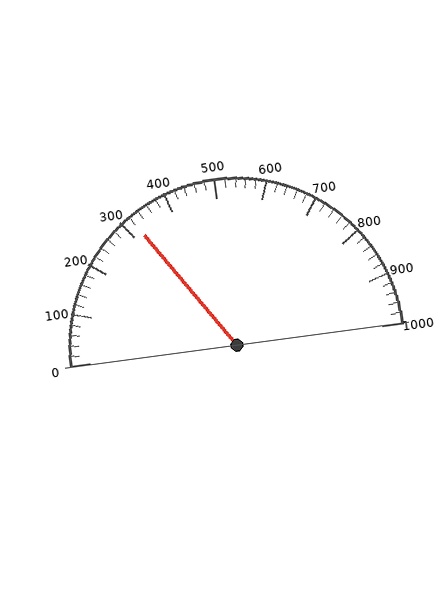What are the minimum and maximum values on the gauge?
The gauge ranges from 0 to 1000.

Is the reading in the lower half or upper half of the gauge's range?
The reading is in the lower half of the range (0 to 1000).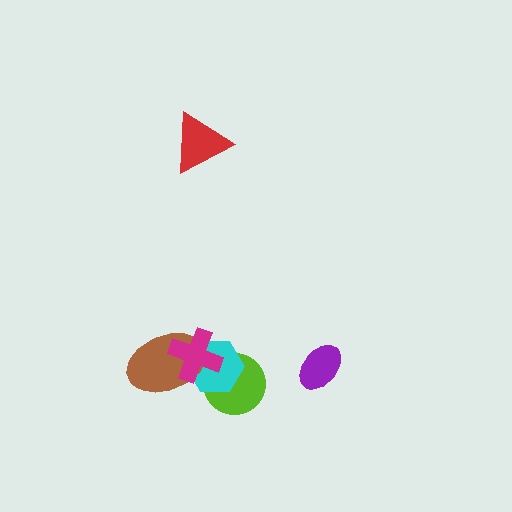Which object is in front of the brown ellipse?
The magenta cross is in front of the brown ellipse.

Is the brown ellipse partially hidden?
Yes, it is partially covered by another shape.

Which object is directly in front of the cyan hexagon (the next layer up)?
The brown ellipse is directly in front of the cyan hexagon.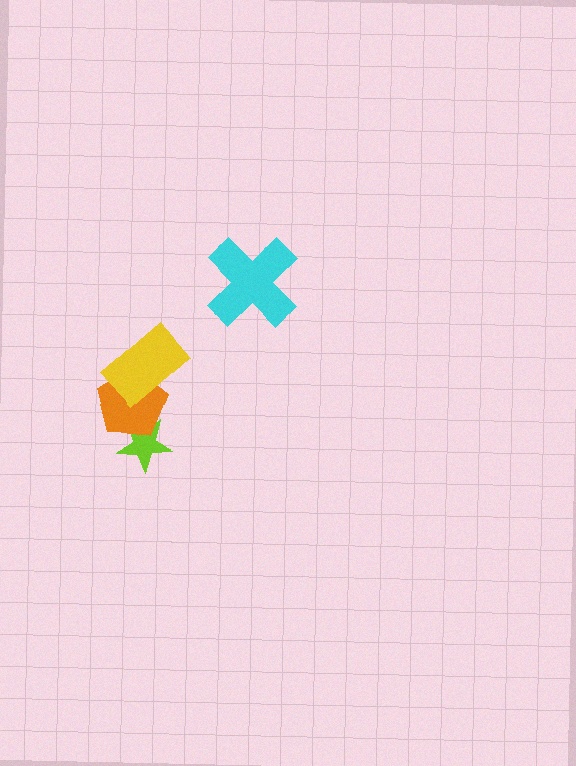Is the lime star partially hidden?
Yes, it is partially covered by another shape.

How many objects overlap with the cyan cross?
0 objects overlap with the cyan cross.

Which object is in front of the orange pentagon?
The yellow rectangle is in front of the orange pentagon.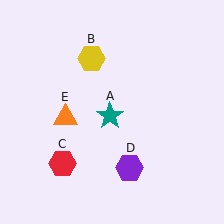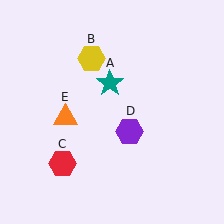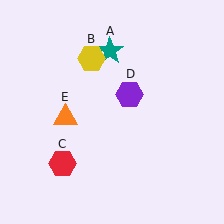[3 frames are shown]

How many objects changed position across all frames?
2 objects changed position: teal star (object A), purple hexagon (object D).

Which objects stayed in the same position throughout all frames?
Yellow hexagon (object B) and red hexagon (object C) and orange triangle (object E) remained stationary.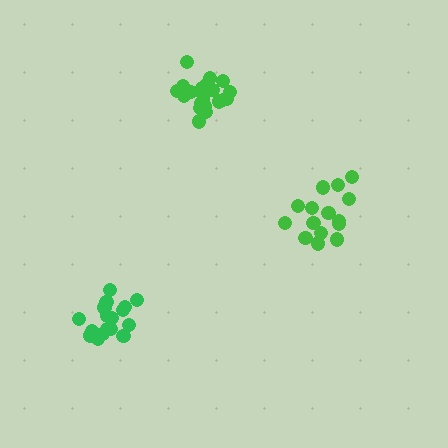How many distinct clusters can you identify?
There are 3 distinct clusters.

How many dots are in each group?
Group 1: 15 dots, Group 2: 17 dots, Group 3: 21 dots (53 total).